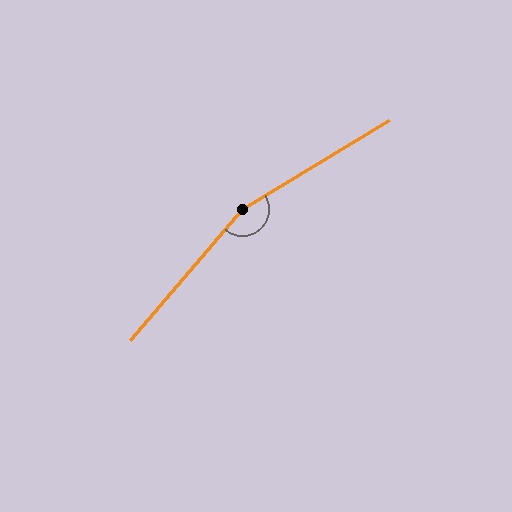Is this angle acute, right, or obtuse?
It is obtuse.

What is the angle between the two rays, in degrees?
Approximately 162 degrees.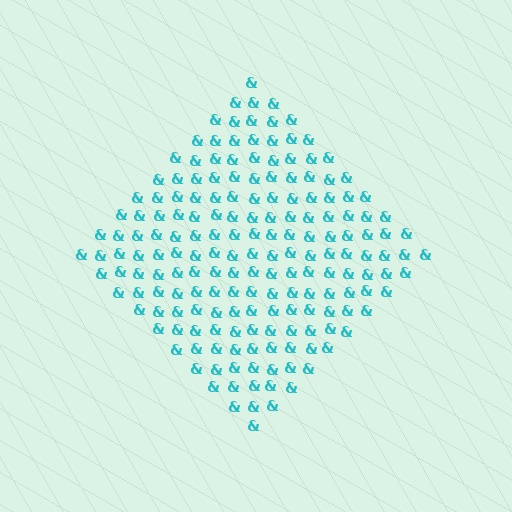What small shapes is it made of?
It is made of small ampersands.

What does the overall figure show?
The overall figure shows a diamond.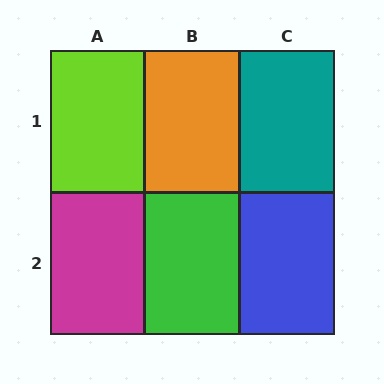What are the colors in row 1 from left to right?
Lime, orange, teal.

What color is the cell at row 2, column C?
Blue.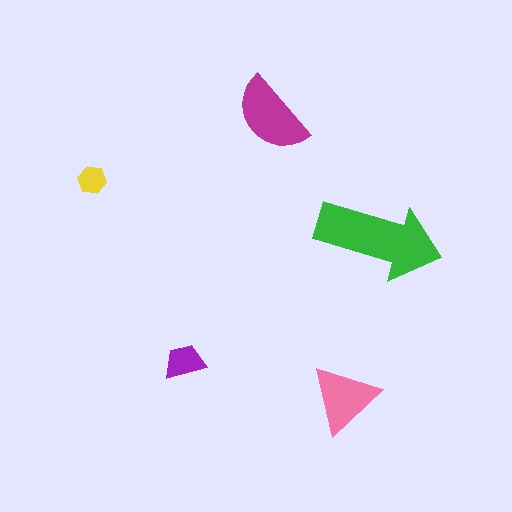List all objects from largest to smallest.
The green arrow, the magenta semicircle, the pink triangle, the purple trapezoid, the yellow hexagon.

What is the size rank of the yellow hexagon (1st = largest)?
5th.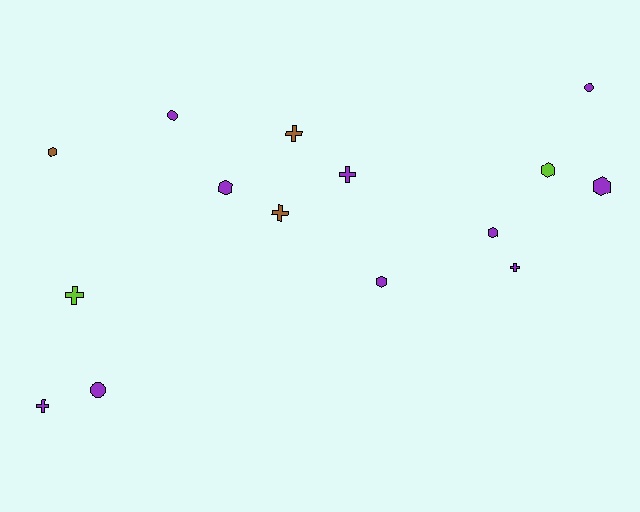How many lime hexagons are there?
There is 1 lime hexagon.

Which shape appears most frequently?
Cross, with 6 objects.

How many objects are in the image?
There are 15 objects.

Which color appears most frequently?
Purple, with 10 objects.